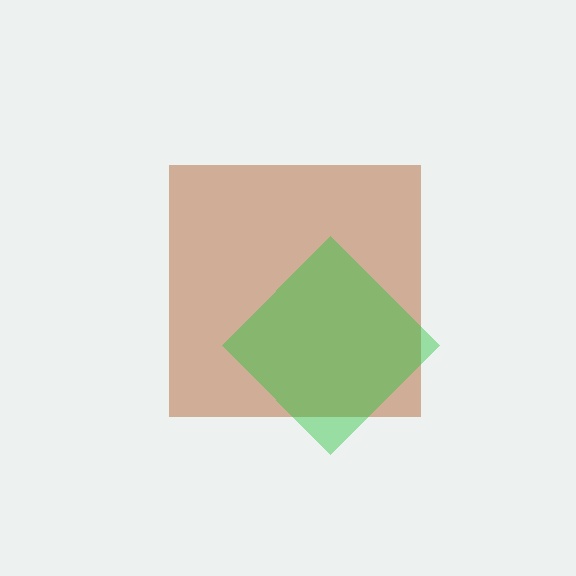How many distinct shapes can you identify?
There are 2 distinct shapes: a brown square, a green diamond.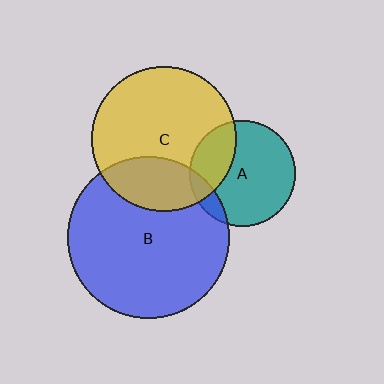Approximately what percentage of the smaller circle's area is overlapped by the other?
Approximately 25%.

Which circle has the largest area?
Circle B (blue).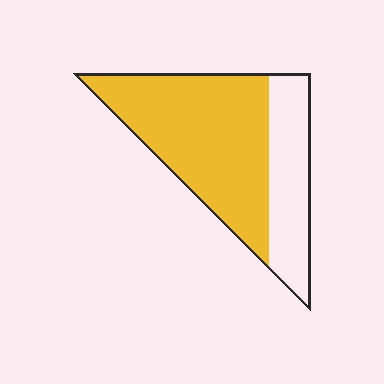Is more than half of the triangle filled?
Yes.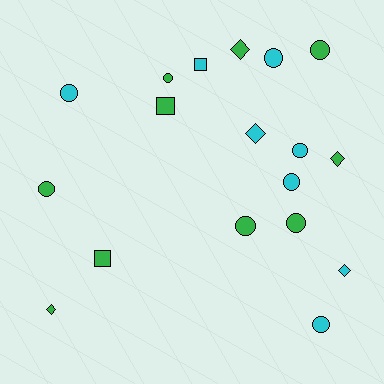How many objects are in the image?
There are 18 objects.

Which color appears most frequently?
Green, with 10 objects.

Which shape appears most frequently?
Circle, with 10 objects.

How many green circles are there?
There are 5 green circles.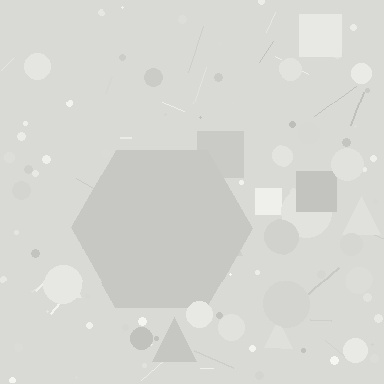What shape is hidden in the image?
A hexagon is hidden in the image.